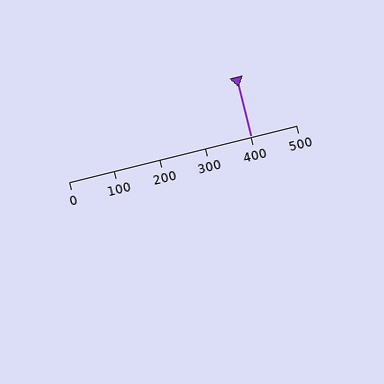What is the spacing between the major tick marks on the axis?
The major ticks are spaced 100 apart.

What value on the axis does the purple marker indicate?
The marker indicates approximately 400.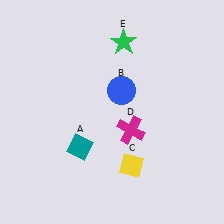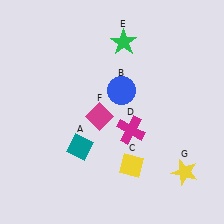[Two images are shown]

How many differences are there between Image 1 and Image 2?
There are 2 differences between the two images.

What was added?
A magenta diamond (F), a yellow star (G) were added in Image 2.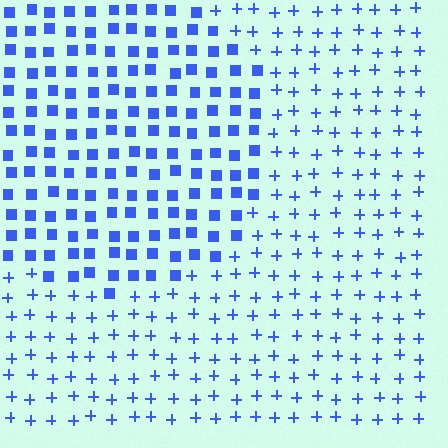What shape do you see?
I see a circle.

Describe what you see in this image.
The image is filled with small blue elements arranged in a uniform grid. A circle-shaped region contains squares, while the surrounding area contains plus signs. The boundary is defined purely by the change in element shape.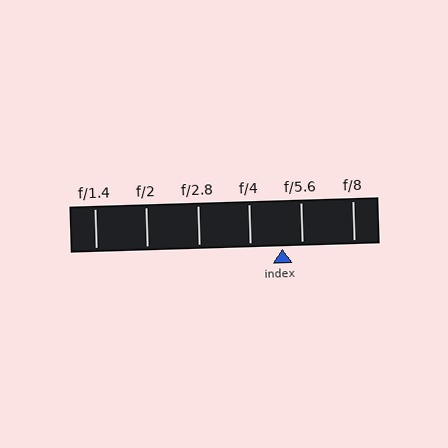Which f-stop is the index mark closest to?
The index mark is closest to f/5.6.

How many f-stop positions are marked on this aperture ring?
There are 6 f-stop positions marked.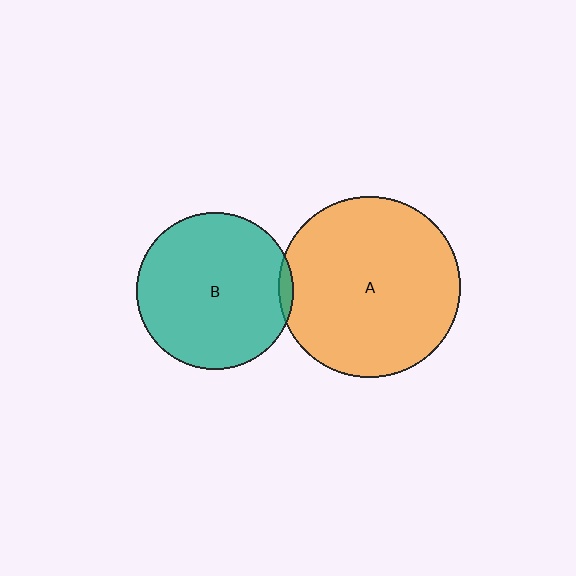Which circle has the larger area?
Circle A (orange).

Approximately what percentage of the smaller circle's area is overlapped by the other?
Approximately 5%.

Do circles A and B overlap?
Yes.